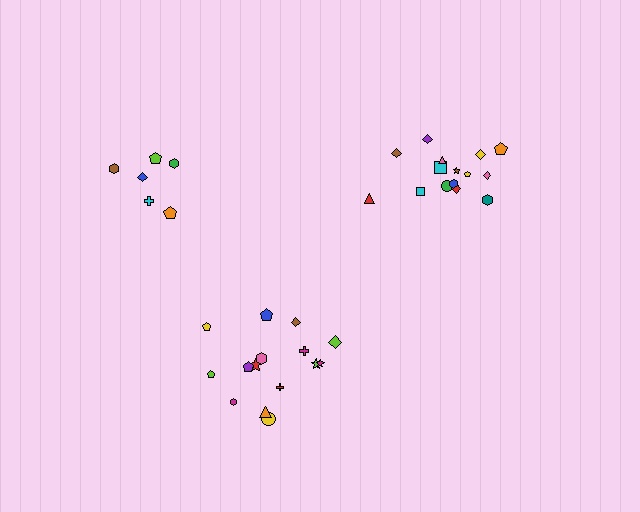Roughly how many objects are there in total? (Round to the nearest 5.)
Roughly 35 objects in total.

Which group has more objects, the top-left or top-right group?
The top-right group.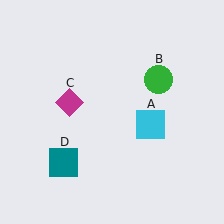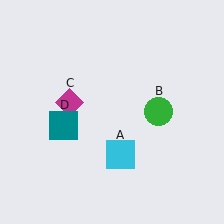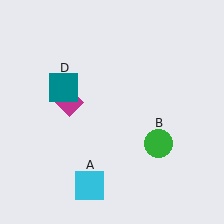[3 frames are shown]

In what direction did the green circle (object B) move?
The green circle (object B) moved down.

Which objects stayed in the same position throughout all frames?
Magenta diamond (object C) remained stationary.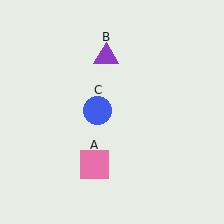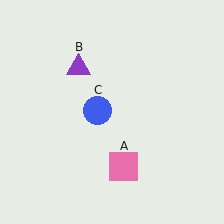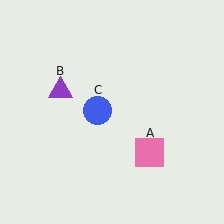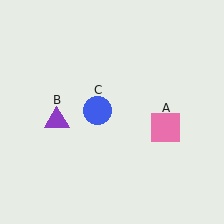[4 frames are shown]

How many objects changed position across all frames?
2 objects changed position: pink square (object A), purple triangle (object B).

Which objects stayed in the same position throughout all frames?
Blue circle (object C) remained stationary.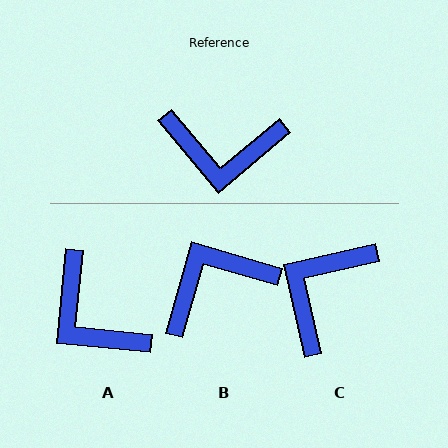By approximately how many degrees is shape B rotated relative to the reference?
Approximately 146 degrees clockwise.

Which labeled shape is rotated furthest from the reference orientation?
B, about 146 degrees away.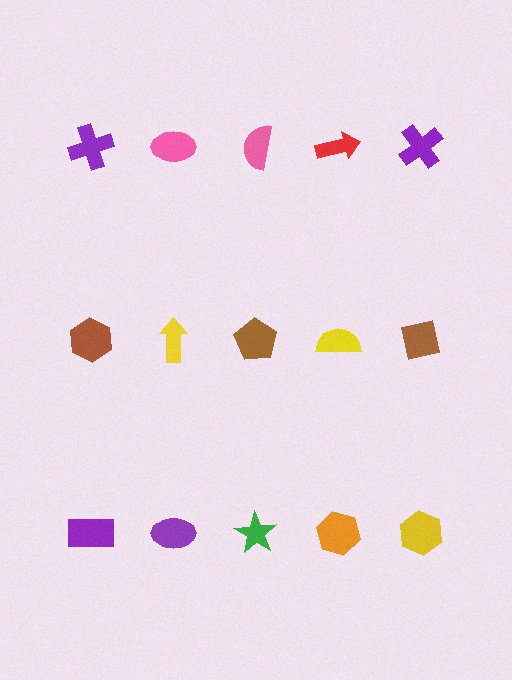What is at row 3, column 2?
A purple ellipse.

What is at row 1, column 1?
A purple cross.